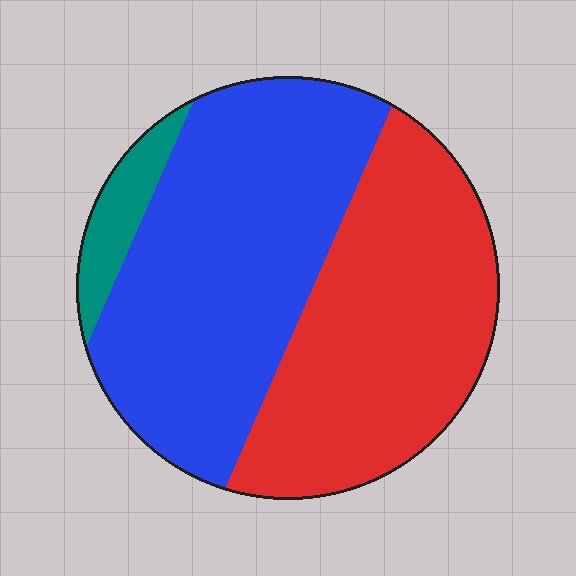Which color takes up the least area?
Teal, at roughly 5%.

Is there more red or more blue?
Blue.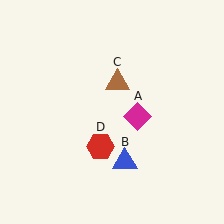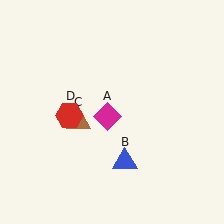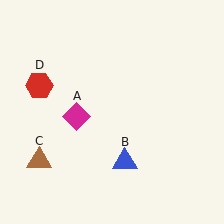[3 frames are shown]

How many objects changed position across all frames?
3 objects changed position: magenta diamond (object A), brown triangle (object C), red hexagon (object D).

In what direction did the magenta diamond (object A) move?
The magenta diamond (object A) moved left.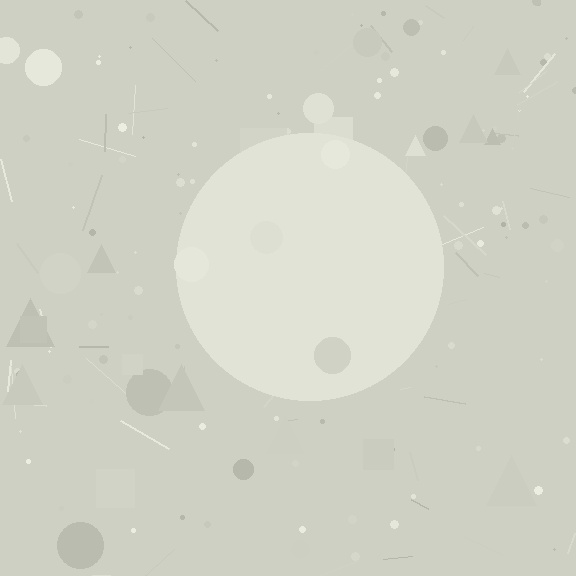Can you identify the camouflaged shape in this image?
The camouflaged shape is a circle.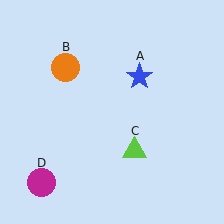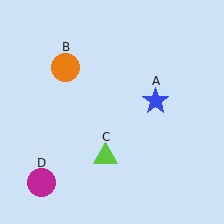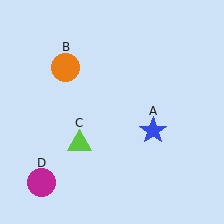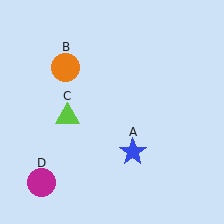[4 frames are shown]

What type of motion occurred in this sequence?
The blue star (object A), lime triangle (object C) rotated clockwise around the center of the scene.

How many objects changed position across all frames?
2 objects changed position: blue star (object A), lime triangle (object C).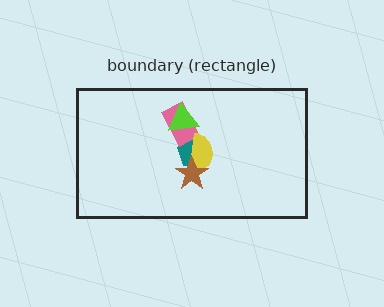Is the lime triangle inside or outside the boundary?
Inside.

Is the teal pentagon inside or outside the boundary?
Inside.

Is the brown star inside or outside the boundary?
Inside.